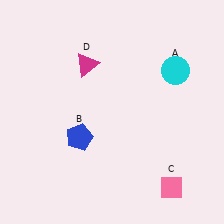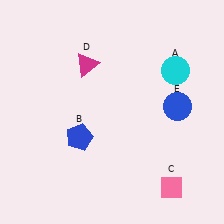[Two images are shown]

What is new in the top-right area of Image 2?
A blue circle (E) was added in the top-right area of Image 2.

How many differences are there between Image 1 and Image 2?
There is 1 difference between the two images.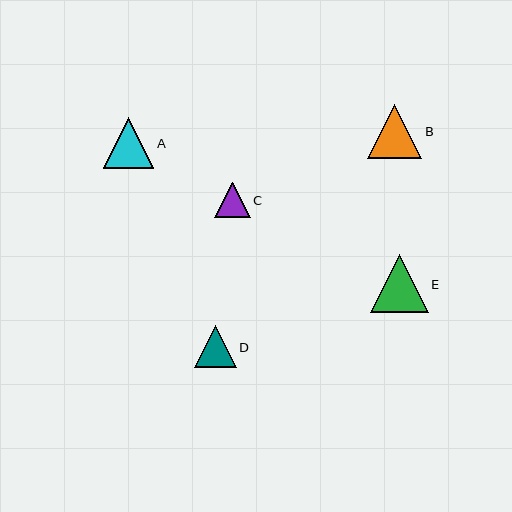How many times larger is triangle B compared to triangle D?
Triangle B is approximately 1.3 times the size of triangle D.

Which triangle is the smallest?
Triangle C is the smallest with a size of approximately 35 pixels.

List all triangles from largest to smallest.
From largest to smallest: E, B, A, D, C.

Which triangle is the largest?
Triangle E is the largest with a size of approximately 58 pixels.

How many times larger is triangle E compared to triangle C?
Triangle E is approximately 1.6 times the size of triangle C.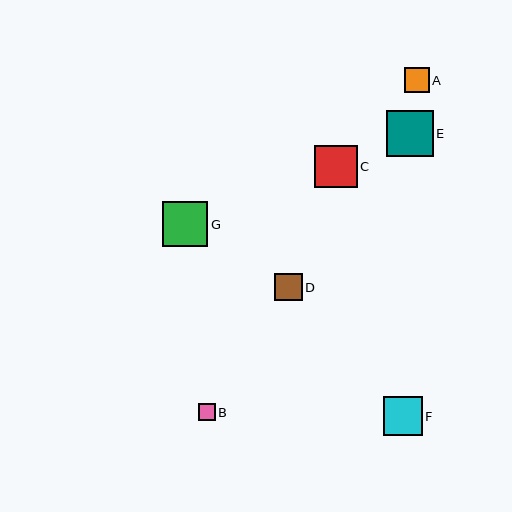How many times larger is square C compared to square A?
Square C is approximately 1.7 times the size of square A.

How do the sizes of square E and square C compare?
Square E and square C are approximately the same size.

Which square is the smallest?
Square B is the smallest with a size of approximately 17 pixels.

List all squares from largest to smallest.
From largest to smallest: E, G, C, F, D, A, B.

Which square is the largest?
Square E is the largest with a size of approximately 47 pixels.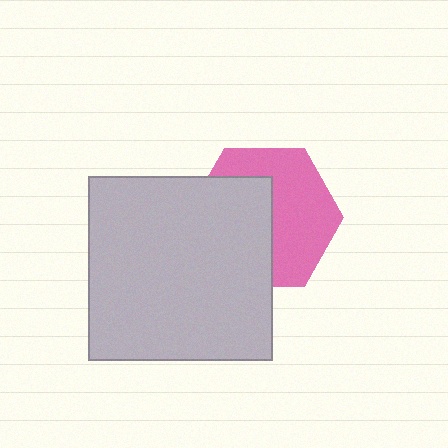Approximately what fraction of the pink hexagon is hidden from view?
Roughly 48% of the pink hexagon is hidden behind the light gray square.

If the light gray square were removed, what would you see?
You would see the complete pink hexagon.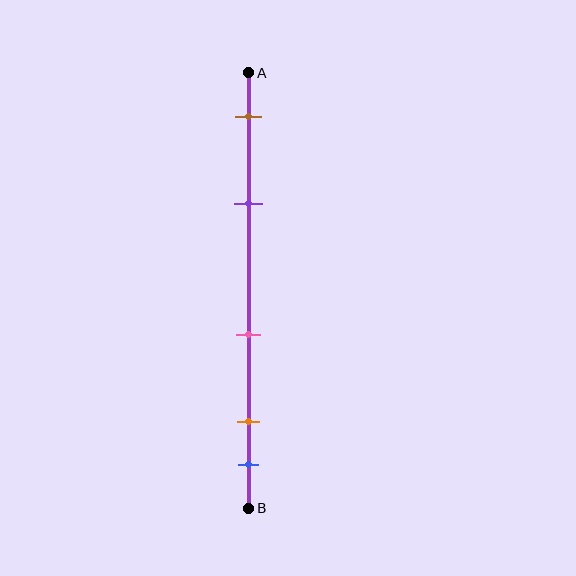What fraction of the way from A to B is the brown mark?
The brown mark is approximately 10% (0.1) of the way from A to B.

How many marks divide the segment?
There are 5 marks dividing the segment.